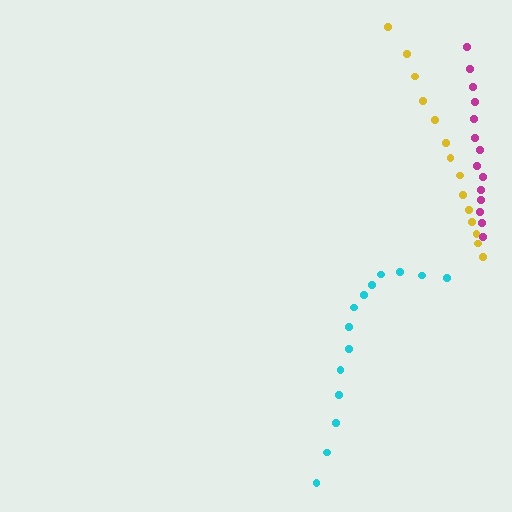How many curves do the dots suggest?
There are 3 distinct paths.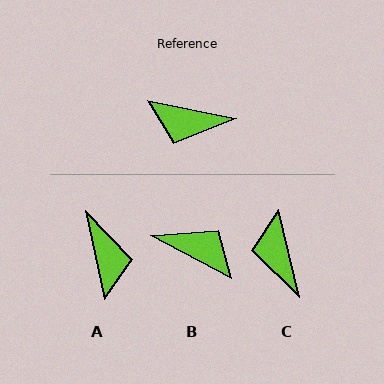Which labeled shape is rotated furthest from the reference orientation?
B, about 163 degrees away.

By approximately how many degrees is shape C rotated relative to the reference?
Approximately 65 degrees clockwise.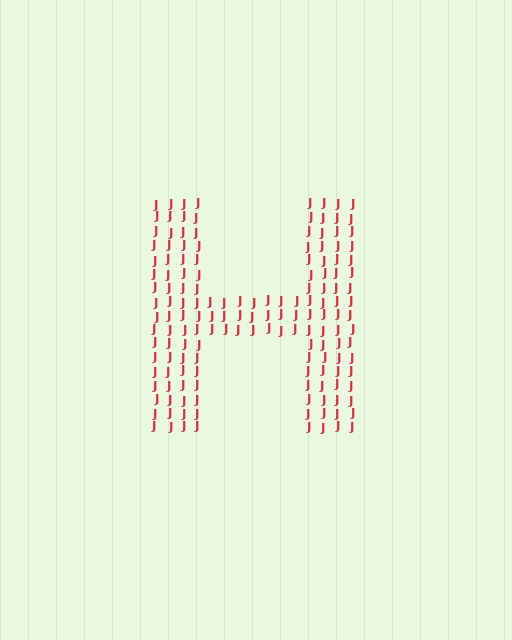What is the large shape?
The large shape is the letter H.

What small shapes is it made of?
It is made of small letter J's.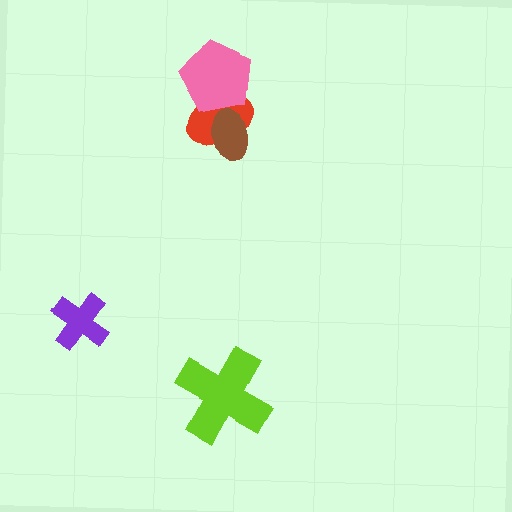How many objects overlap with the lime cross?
0 objects overlap with the lime cross.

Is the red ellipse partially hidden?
Yes, it is partially covered by another shape.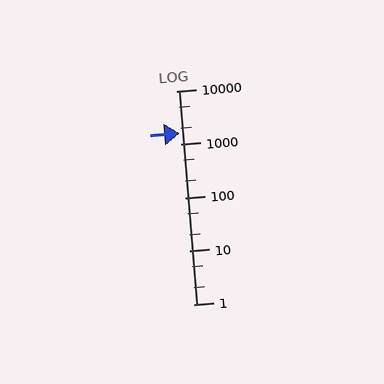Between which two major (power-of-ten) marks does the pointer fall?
The pointer is between 1000 and 10000.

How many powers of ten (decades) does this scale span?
The scale spans 4 decades, from 1 to 10000.